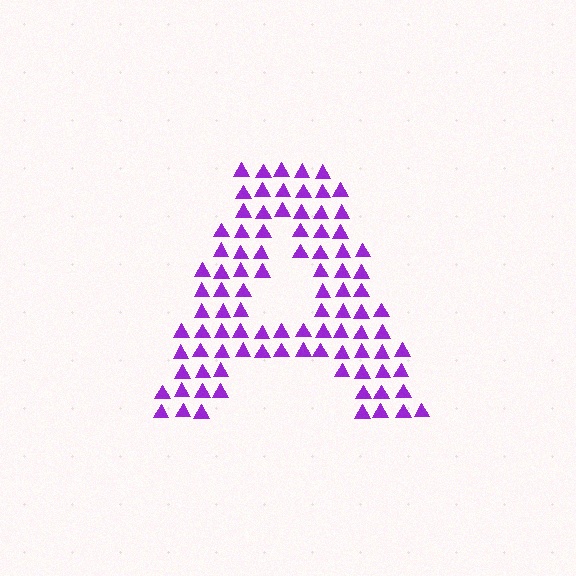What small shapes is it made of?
It is made of small triangles.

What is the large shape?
The large shape is the letter A.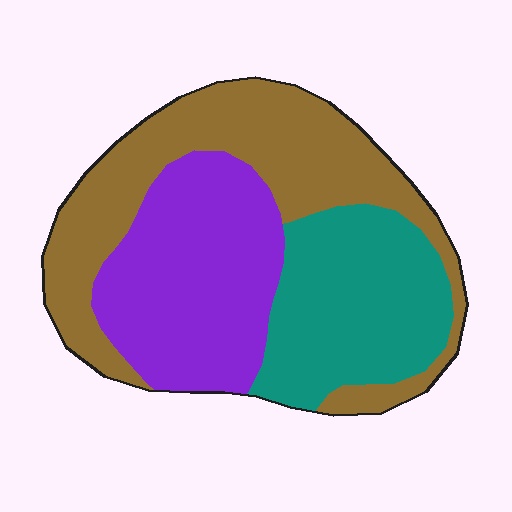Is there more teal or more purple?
Purple.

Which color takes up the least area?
Teal, at roughly 30%.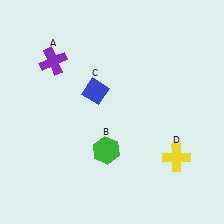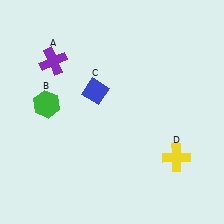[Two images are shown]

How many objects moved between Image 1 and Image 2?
1 object moved between the two images.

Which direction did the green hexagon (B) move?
The green hexagon (B) moved left.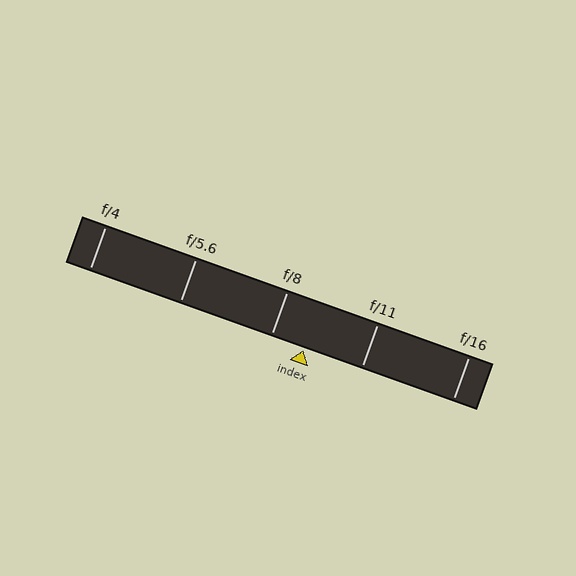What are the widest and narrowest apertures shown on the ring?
The widest aperture shown is f/4 and the narrowest is f/16.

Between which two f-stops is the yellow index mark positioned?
The index mark is between f/8 and f/11.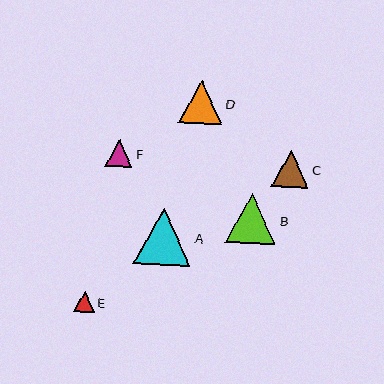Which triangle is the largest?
Triangle A is the largest with a size of approximately 57 pixels.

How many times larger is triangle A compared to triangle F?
Triangle A is approximately 2.1 times the size of triangle F.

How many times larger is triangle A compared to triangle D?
Triangle A is approximately 1.3 times the size of triangle D.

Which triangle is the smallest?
Triangle E is the smallest with a size of approximately 21 pixels.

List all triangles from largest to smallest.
From largest to smallest: A, B, D, C, F, E.